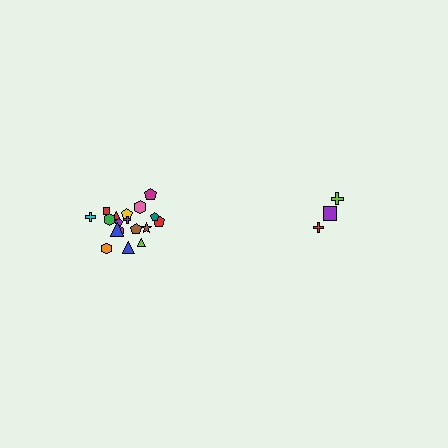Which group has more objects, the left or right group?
The left group.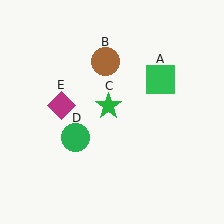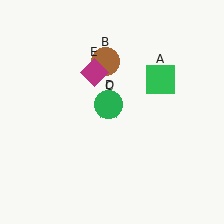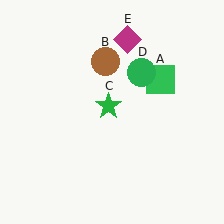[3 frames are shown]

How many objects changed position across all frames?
2 objects changed position: green circle (object D), magenta diamond (object E).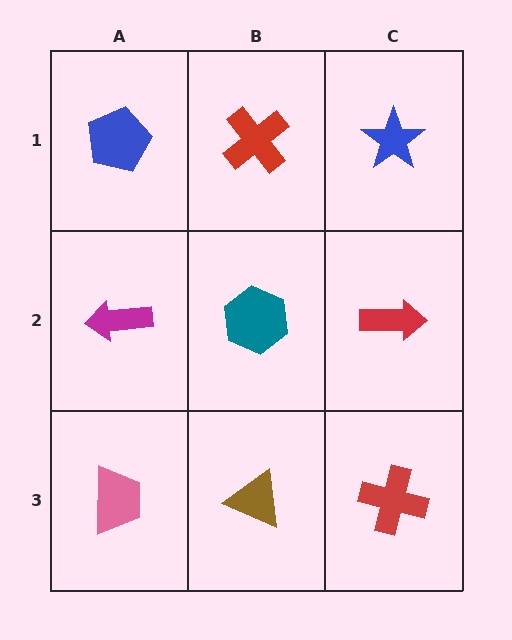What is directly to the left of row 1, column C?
A red cross.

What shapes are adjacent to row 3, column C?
A red arrow (row 2, column C), a brown triangle (row 3, column B).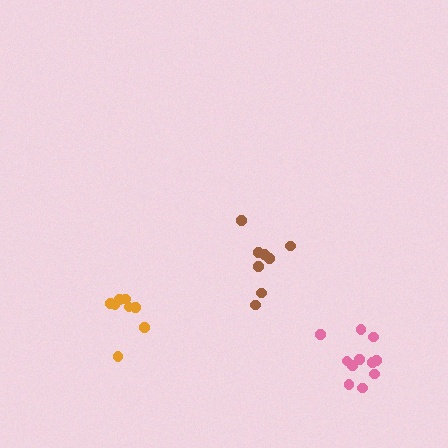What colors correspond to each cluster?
The clusters are colored: pink, orange, brown.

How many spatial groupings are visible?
There are 3 spatial groupings.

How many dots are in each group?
Group 1: 11 dots, Group 2: 8 dots, Group 3: 8 dots (27 total).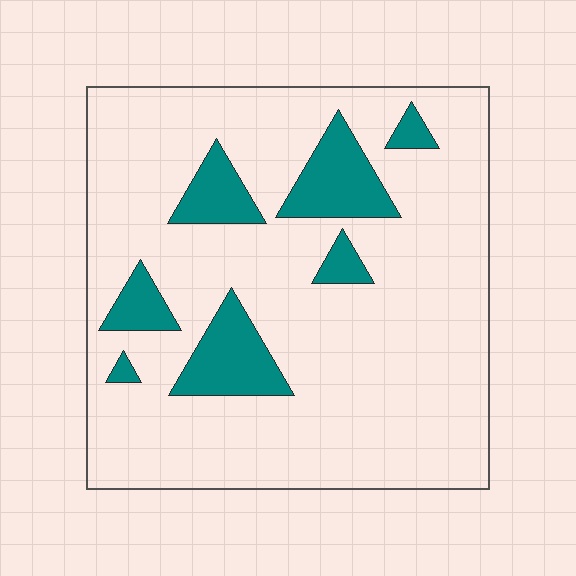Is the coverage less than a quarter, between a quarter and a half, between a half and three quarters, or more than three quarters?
Less than a quarter.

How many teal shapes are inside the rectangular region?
7.